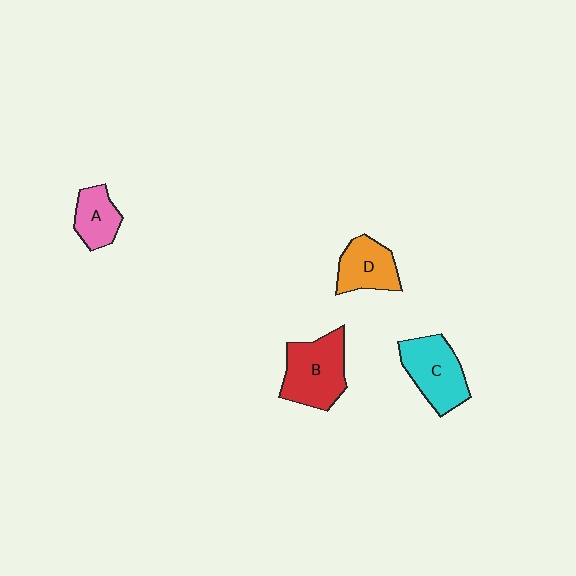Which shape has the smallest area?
Shape A (pink).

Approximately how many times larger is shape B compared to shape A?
Approximately 1.8 times.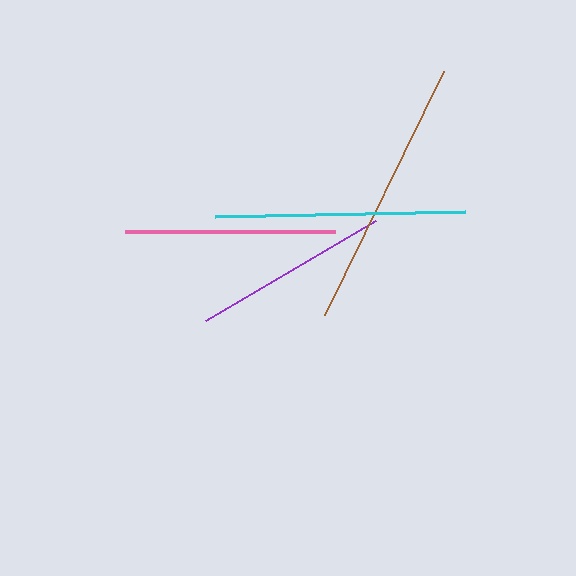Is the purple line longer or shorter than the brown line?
The brown line is longer than the purple line.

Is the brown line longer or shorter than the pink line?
The brown line is longer than the pink line.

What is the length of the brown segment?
The brown segment is approximately 272 pixels long.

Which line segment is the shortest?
The purple line is the shortest at approximately 197 pixels.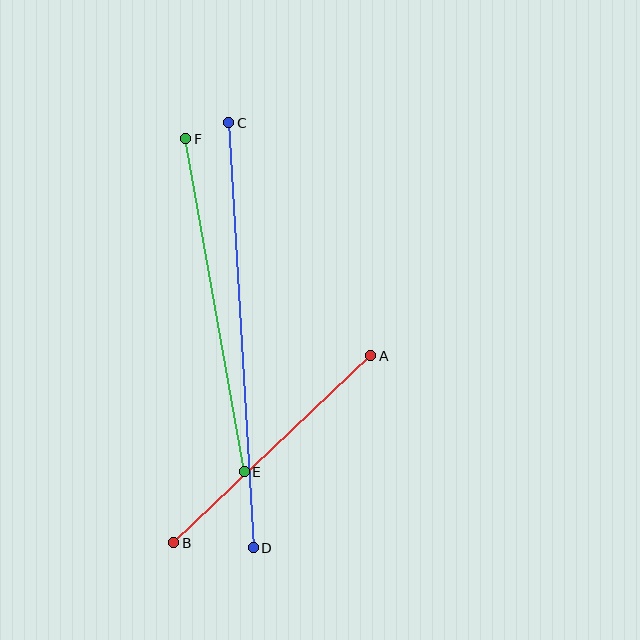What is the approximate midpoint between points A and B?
The midpoint is at approximately (272, 449) pixels.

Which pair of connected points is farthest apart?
Points C and D are farthest apart.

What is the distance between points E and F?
The distance is approximately 338 pixels.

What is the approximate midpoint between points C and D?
The midpoint is at approximately (241, 335) pixels.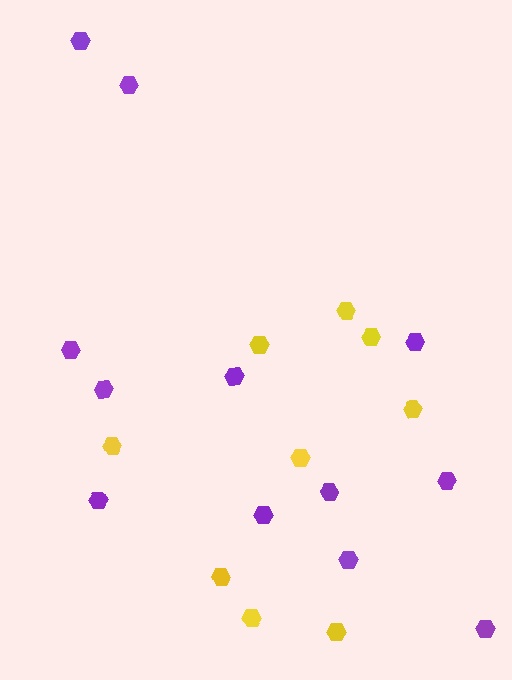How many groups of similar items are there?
There are 2 groups: one group of purple hexagons (12) and one group of yellow hexagons (9).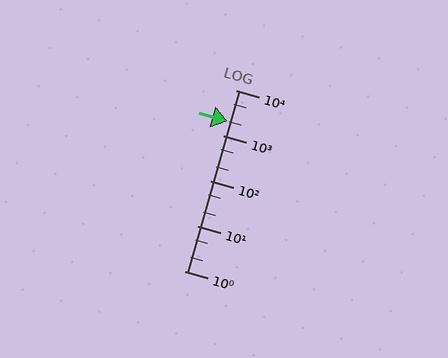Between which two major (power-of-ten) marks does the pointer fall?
The pointer is between 1000 and 10000.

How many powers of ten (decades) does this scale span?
The scale spans 4 decades, from 1 to 10000.